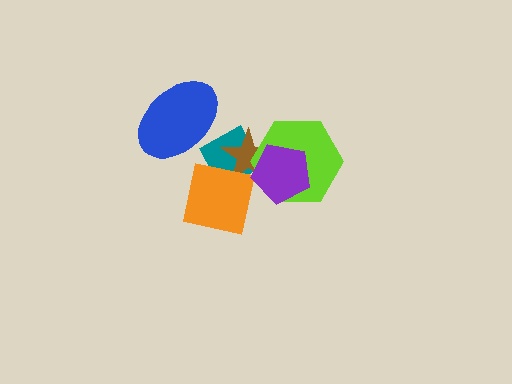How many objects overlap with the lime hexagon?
3 objects overlap with the lime hexagon.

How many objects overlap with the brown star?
4 objects overlap with the brown star.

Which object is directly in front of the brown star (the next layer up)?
The lime hexagon is directly in front of the brown star.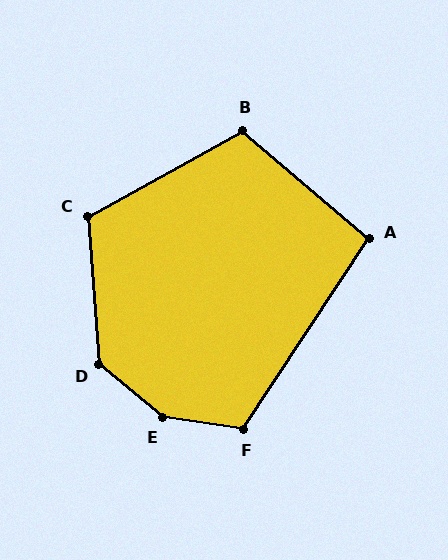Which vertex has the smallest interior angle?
A, at approximately 97 degrees.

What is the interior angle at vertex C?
Approximately 114 degrees (obtuse).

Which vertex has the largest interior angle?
E, at approximately 148 degrees.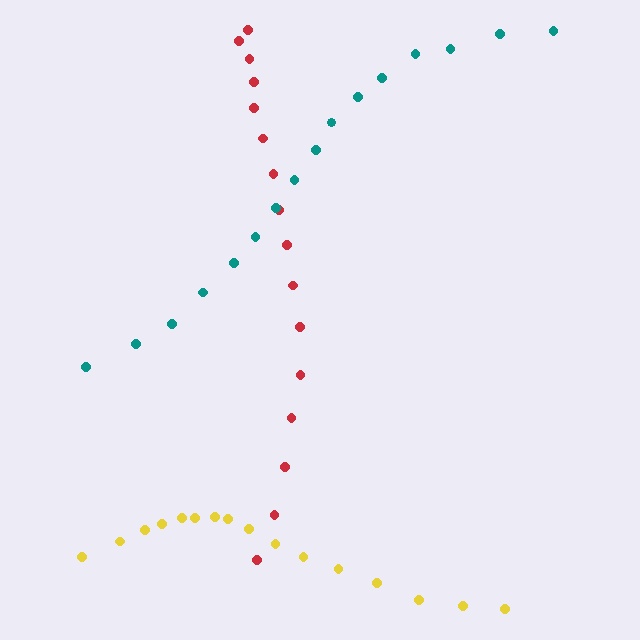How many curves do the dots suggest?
There are 3 distinct paths.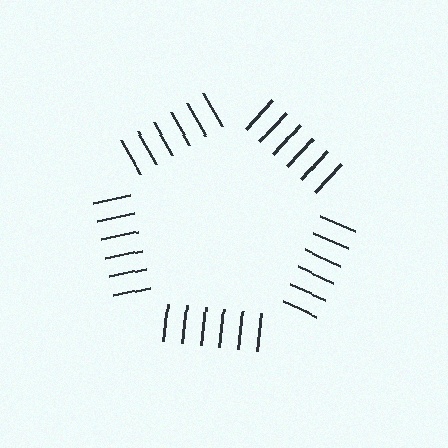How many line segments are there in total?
30 — 6 along each of the 5 edges.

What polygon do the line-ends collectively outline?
An illusory pentagon — the line segments terminate on its edges but no continuous stroke is drawn.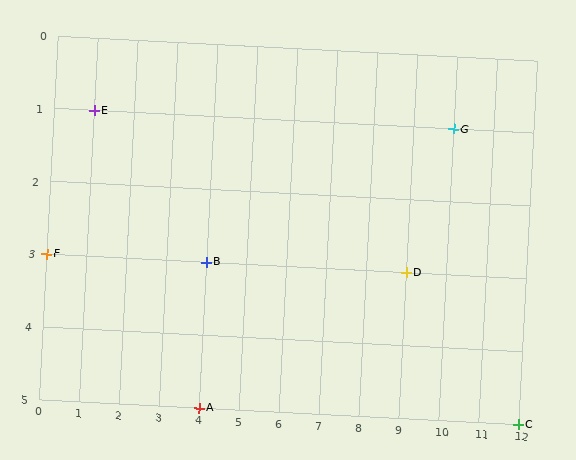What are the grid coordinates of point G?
Point G is at grid coordinates (10, 1).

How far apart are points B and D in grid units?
Points B and D are 5 columns apart.